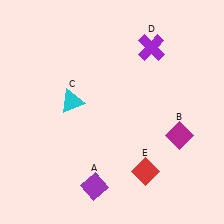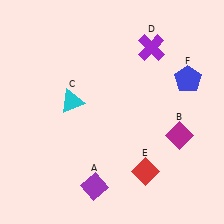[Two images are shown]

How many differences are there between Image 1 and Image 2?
There is 1 difference between the two images.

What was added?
A blue pentagon (F) was added in Image 2.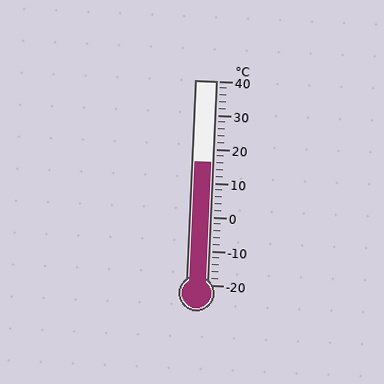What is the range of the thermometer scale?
The thermometer scale ranges from -20°C to 40°C.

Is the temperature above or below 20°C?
The temperature is below 20°C.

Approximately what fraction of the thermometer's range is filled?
The thermometer is filled to approximately 60% of its range.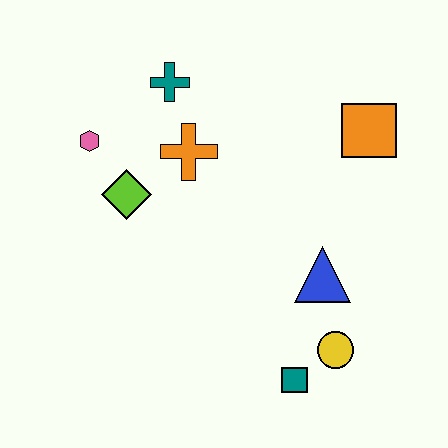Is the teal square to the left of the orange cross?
No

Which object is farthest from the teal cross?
The teal square is farthest from the teal cross.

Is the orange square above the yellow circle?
Yes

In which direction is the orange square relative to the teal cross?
The orange square is to the right of the teal cross.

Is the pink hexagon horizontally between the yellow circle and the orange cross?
No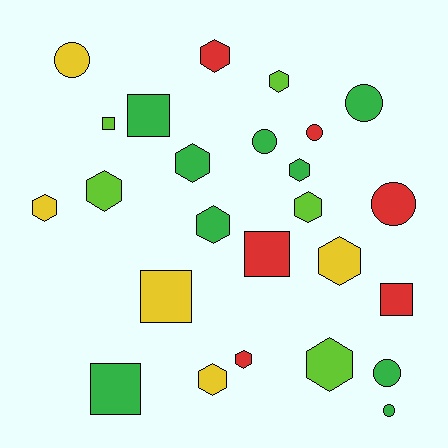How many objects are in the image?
There are 25 objects.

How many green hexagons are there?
There are 3 green hexagons.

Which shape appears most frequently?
Hexagon, with 12 objects.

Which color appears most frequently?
Green, with 9 objects.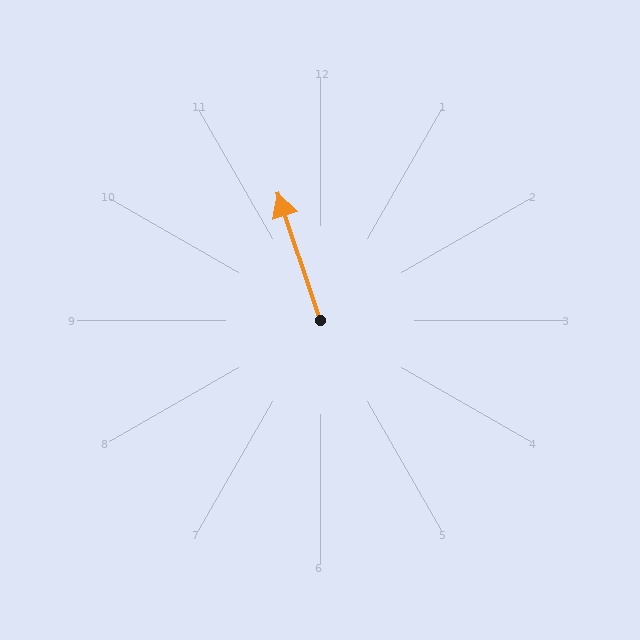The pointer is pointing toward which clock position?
Roughly 11 o'clock.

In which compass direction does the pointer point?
North.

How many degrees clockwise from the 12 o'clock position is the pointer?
Approximately 341 degrees.